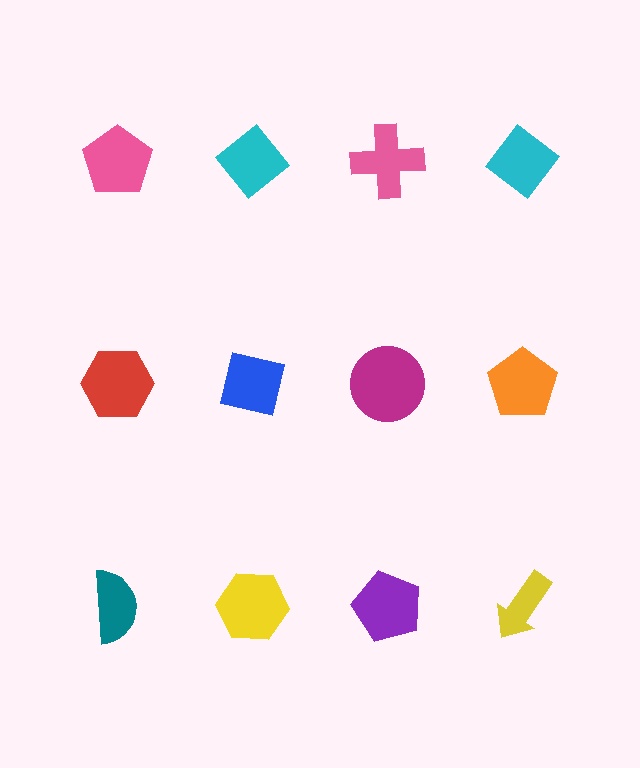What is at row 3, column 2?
A yellow hexagon.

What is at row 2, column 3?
A magenta circle.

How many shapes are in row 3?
4 shapes.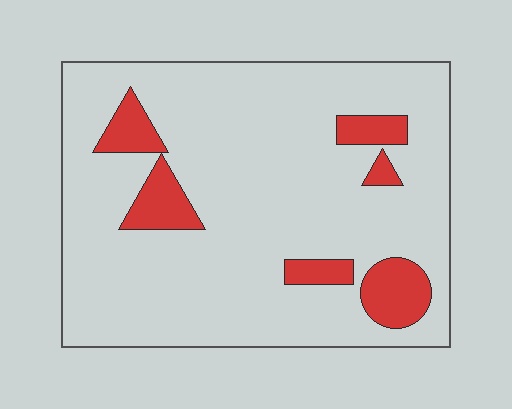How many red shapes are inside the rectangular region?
6.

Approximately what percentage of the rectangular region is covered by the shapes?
Approximately 15%.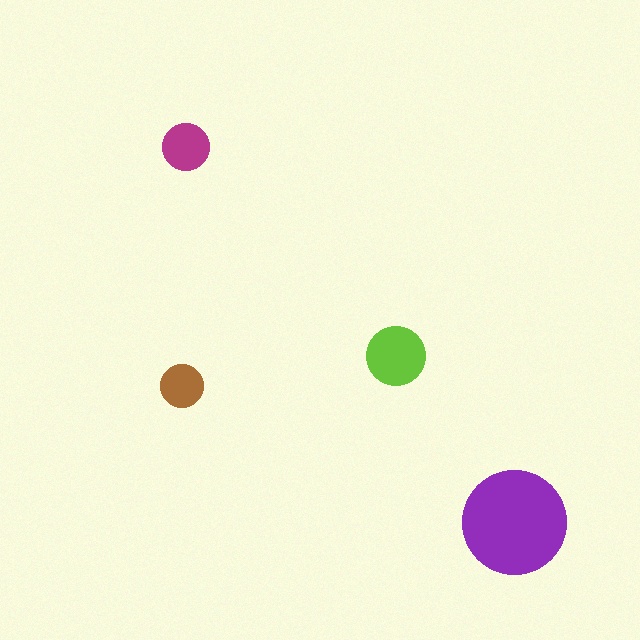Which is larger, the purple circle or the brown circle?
The purple one.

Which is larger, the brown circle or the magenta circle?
The magenta one.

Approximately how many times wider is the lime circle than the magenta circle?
About 1.5 times wider.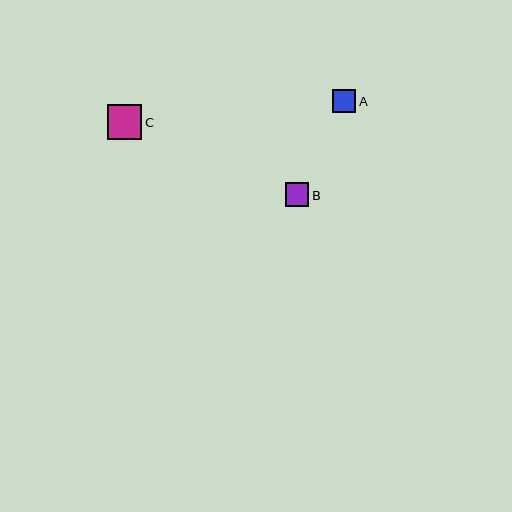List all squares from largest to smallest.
From largest to smallest: C, B, A.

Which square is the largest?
Square C is the largest with a size of approximately 35 pixels.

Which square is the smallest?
Square A is the smallest with a size of approximately 23 pixels.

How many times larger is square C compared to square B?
Square C is approximately 1.5 times the size of square B.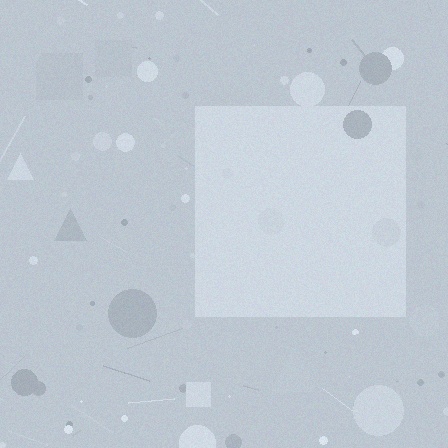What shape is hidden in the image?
A square is hidden in the image.